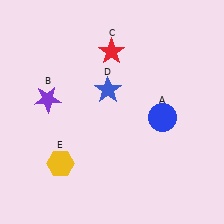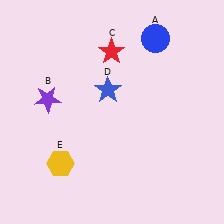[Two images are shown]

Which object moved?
The blue circle (A) moved up.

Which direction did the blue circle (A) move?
The blue circle (A) moved up.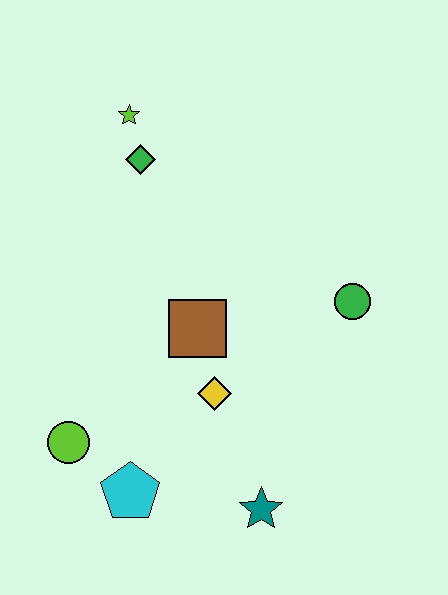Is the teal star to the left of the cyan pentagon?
No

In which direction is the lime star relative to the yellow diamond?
The lime star is above the yellow diamond.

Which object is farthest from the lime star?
The teal star is farthest from the lime star.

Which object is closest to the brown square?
The yellow diamond is closest to the brown square.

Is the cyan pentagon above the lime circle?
No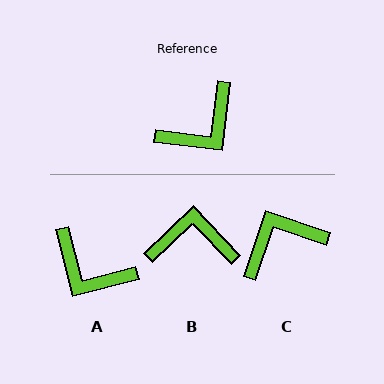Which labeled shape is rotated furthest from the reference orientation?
C, about 168 degrees away.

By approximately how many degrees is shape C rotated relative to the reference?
Approximately 168 degrees counter-clockwise.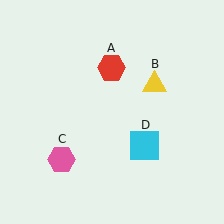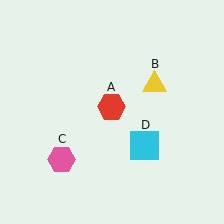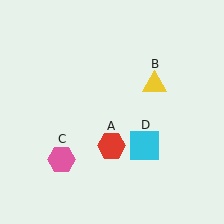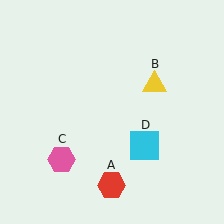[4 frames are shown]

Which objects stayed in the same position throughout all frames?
Yellow triangle (object B) and pink hexagon (object C) and cyan square (object D) remained stationary.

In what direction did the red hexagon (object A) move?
The red hexagon (object A) moved down.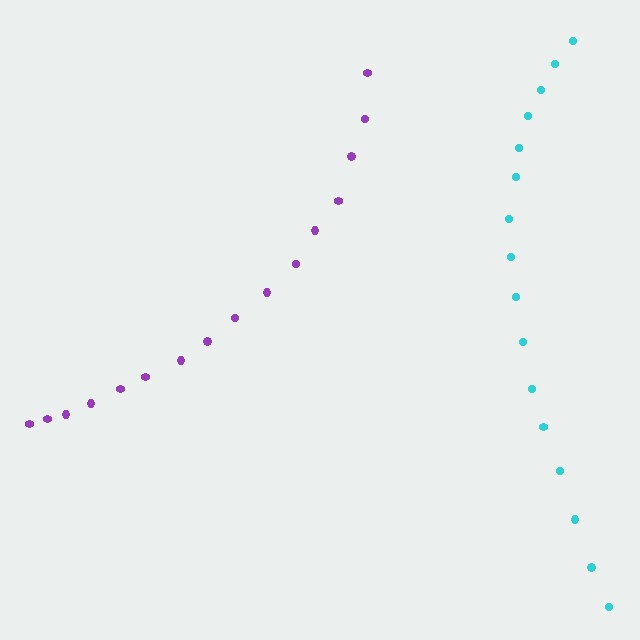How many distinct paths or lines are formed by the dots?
There are 2 distinct paths.